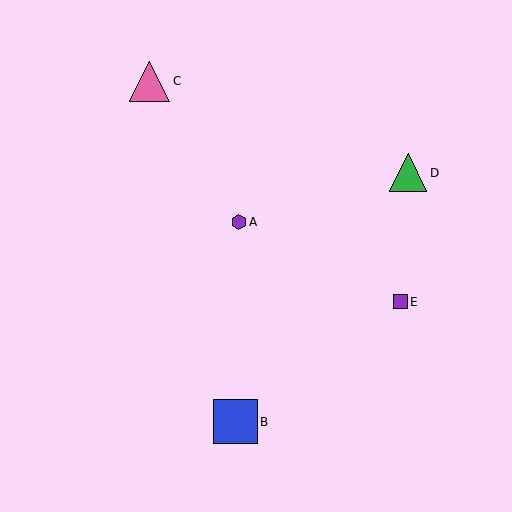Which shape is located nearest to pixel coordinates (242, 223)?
The purple hexagon (labeled A) at (239, 222) is nearest to that location.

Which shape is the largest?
The blue square (labeled B) is the largest.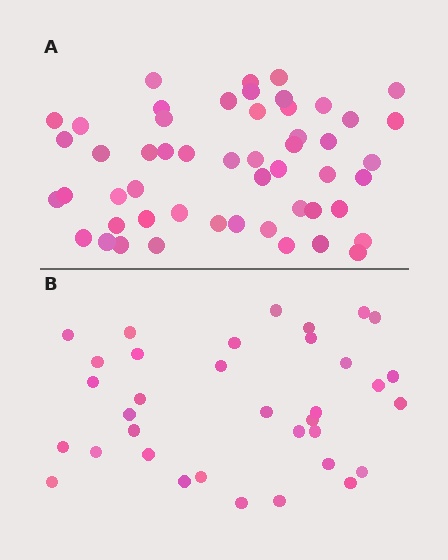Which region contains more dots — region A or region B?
Region A (the top region) has more dots.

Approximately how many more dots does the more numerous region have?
Region A has approximately 15 more dots than region B.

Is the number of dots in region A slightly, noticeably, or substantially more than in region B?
Region A has substantially more. The ratio is roughly 1.5 to 1.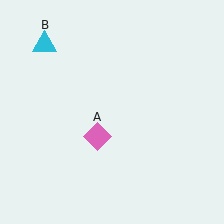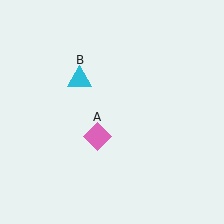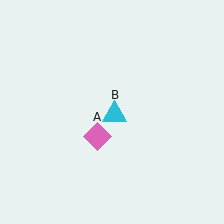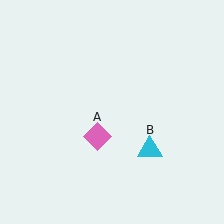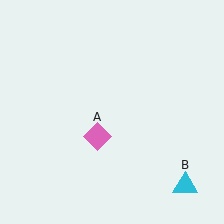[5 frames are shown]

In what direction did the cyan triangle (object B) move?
The cyan triangle (object B) moved down and to the right.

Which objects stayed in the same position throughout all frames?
Pink diamond (object A) remained stationary.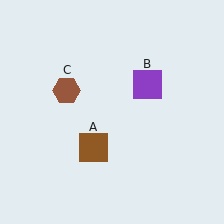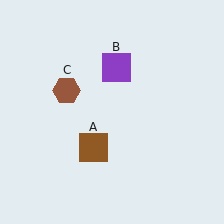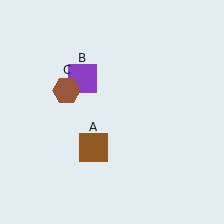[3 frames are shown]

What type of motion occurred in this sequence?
The purple square (object B) rotated counterclockwise around the center of the scene.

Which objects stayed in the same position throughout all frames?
Brown square (object A) and brown hexagon (object C) remained stationary.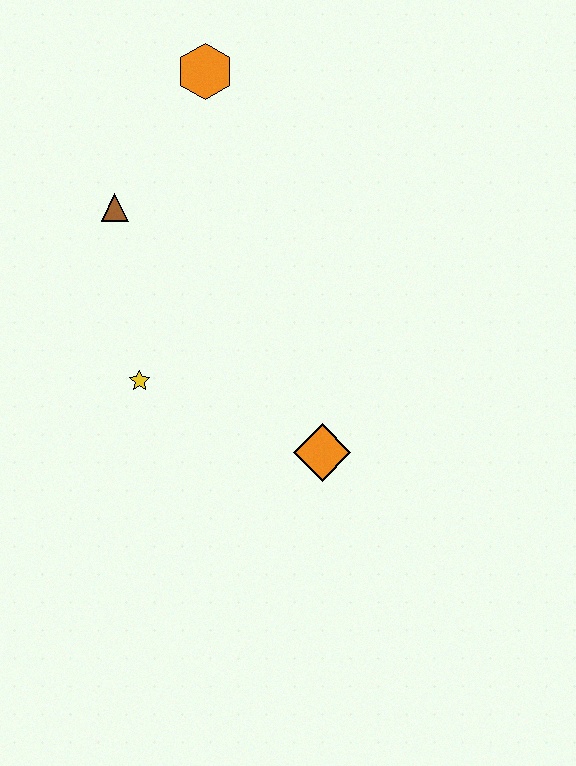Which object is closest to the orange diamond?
The yellow star is closest to the orange diamond.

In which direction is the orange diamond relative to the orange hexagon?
The orange diamond is below the orange hexagon.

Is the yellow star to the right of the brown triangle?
Yes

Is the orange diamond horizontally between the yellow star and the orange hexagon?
No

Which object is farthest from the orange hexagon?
The orange diamond is farthest from the orange hexagon.